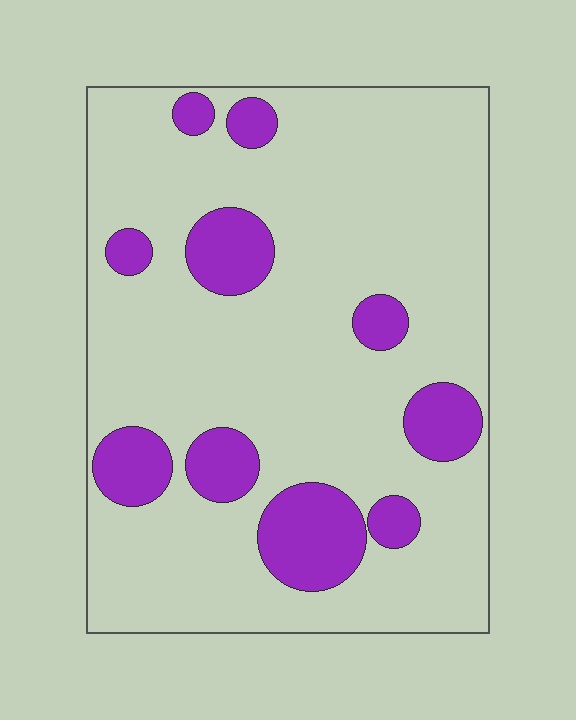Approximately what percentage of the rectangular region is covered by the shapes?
Approximately 20%.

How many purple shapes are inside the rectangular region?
10.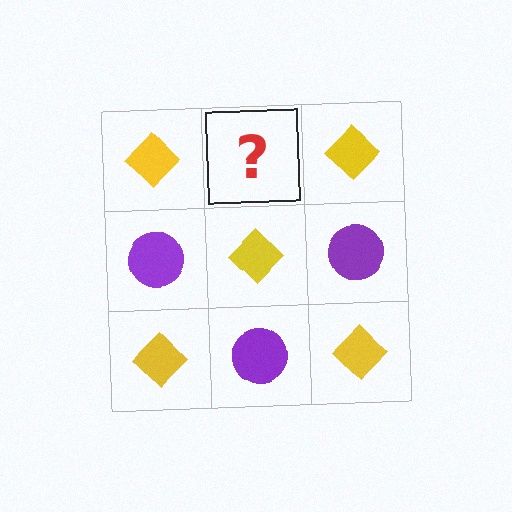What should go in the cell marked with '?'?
The missing cell should contain a purple circle.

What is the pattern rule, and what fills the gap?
The rule is that it alternates yellow diamond and purple circle in a checkerboard pattern. The gap should be filled with a purple circle.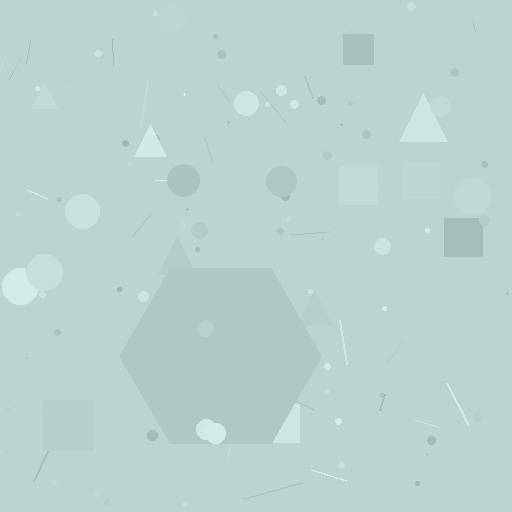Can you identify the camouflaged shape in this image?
The camouflaged shape is a hexagon.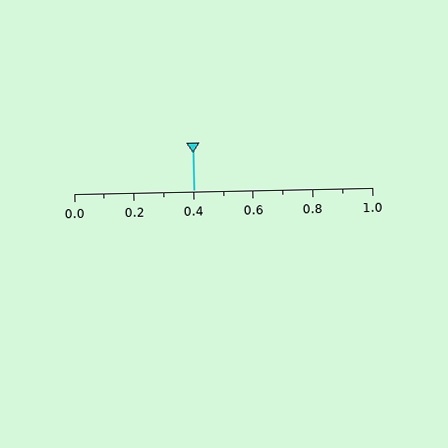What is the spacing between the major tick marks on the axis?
The major ticks are spaced 0.2 apart.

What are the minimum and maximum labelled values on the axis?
The axis runs from 0.0 to 1.0.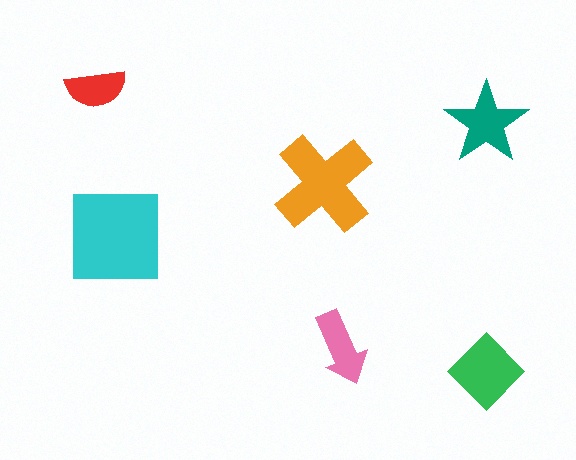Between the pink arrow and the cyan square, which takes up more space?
The cyan square.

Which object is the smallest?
The red semicircle.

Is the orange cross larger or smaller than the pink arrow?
Larger.